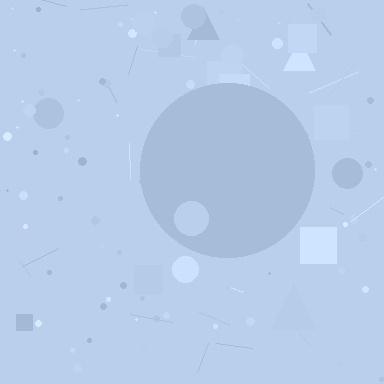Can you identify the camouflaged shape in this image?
The camouflaged shape is a circle.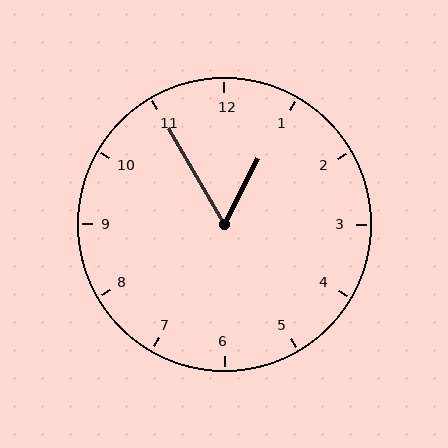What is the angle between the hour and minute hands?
Approximately 58 degrees.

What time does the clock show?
12:55.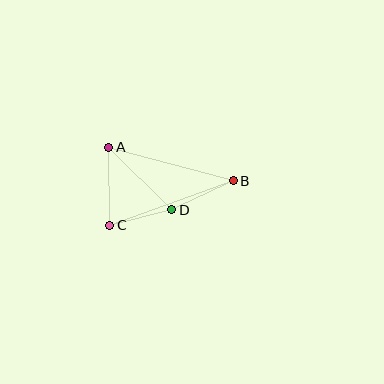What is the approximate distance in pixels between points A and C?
The distance between A and C is approximately 78 pixels.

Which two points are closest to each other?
Points C and D are closest to each other.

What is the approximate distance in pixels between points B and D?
The distance between B and D is approximately 68 pixels.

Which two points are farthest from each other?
Points B and C are farthest from each other.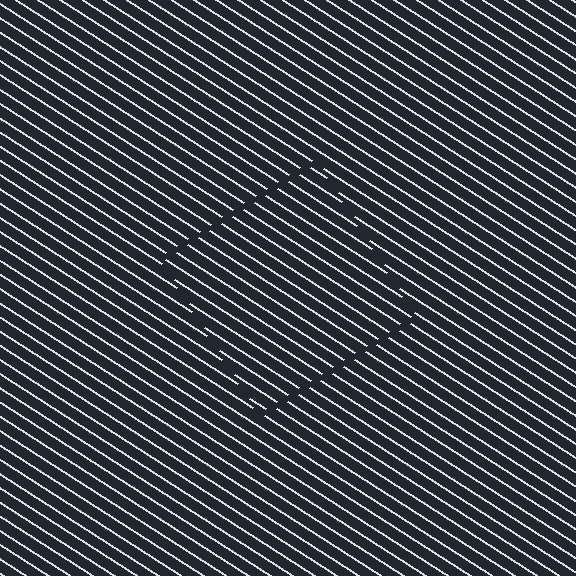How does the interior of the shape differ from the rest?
The interior of the shape contains the same grating, shifted by half a period — the contour is defined by the phase discontinuity where line-ends from the inner and outer gratings abut.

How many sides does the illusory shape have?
4 sides — the line-ends trace a square.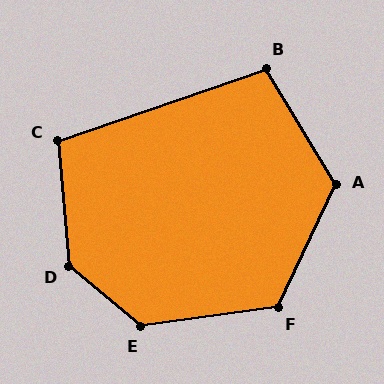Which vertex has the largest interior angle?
D, at approximately 135 degrees.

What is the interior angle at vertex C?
Approximately 104 degrees (obtuse).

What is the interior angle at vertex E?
Approximately 132 degrees (obtuse).